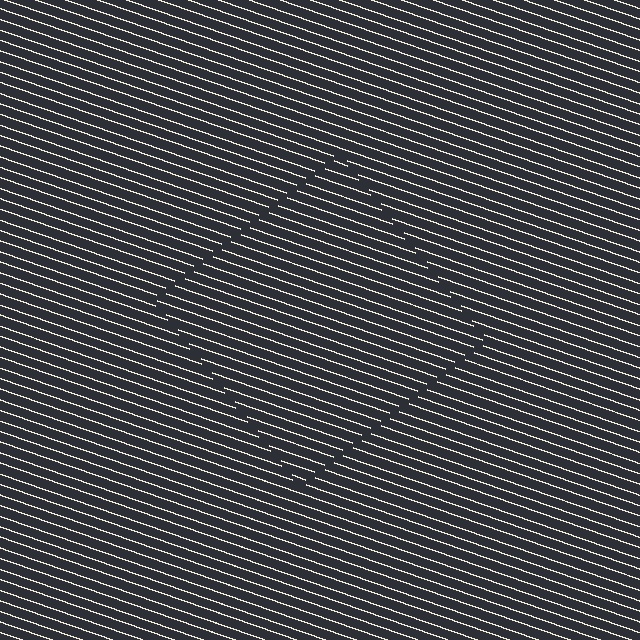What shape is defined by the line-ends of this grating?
An illusory square. The interior of the shape contains the same grating, shifted by half a period — the contour is defined by the phase discontinuity where line-ends from the inner and outer gratings abut.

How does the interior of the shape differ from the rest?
The interior of the shape contains the same grating, shifted by half a period — the contour is defined by the phase discontinuity where line-ends from the inner and outer gratings abut.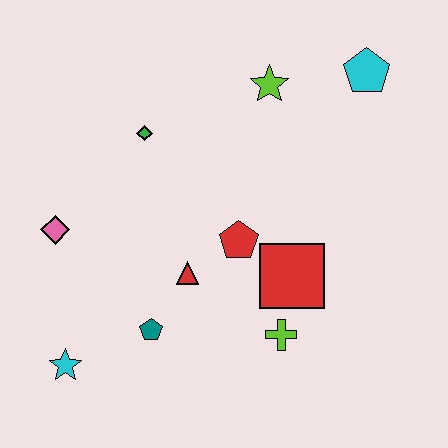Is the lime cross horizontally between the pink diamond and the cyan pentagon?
Yes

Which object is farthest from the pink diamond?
The cyan pentagon is farthest from the pink diamond.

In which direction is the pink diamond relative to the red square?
The pink diamond is to the left of the red square.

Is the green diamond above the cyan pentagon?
No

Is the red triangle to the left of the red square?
Yes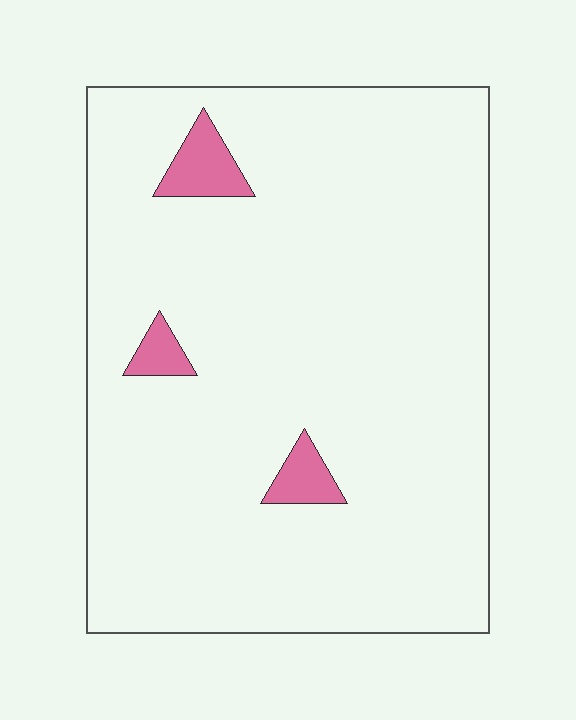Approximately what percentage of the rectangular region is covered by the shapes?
Approximately 5%.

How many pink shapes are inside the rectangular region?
3.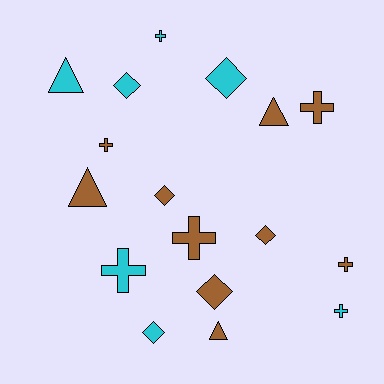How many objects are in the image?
There are 17 objects.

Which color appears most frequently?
Brown, with 10 objects.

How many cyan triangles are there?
There is 1 cyan triangle.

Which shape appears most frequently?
Cross, with 7 objects.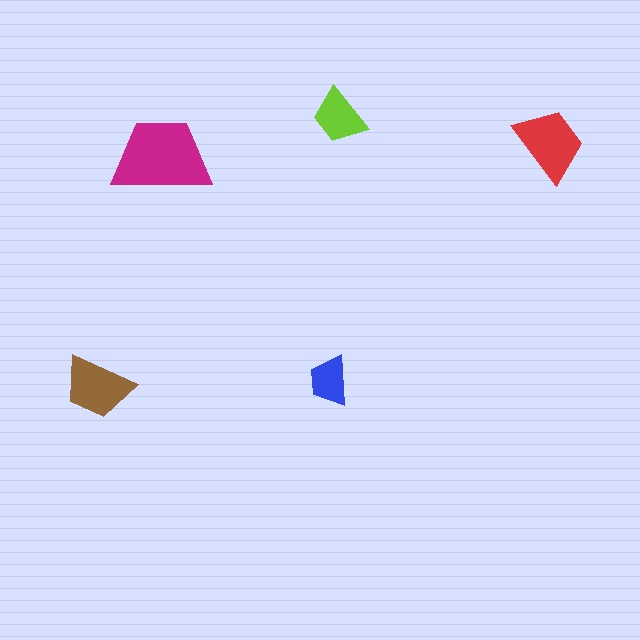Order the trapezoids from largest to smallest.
the magenta one, the red one, the brown one, the lime one, the blue one.